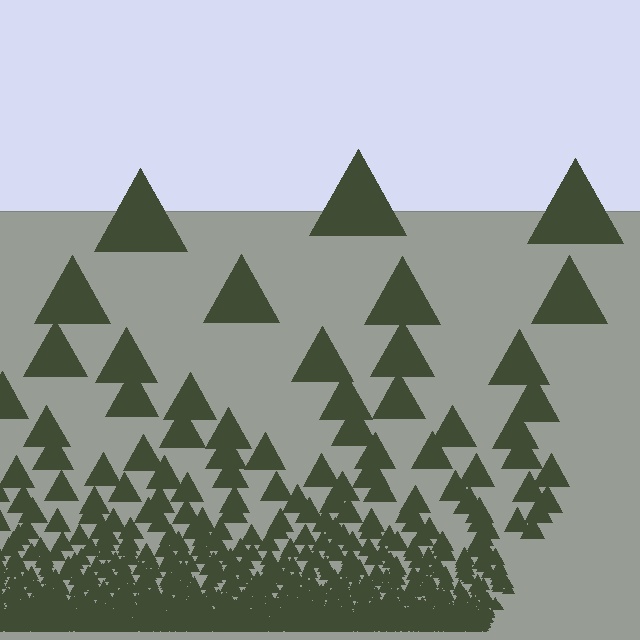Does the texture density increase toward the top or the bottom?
Density increases toward the bottom.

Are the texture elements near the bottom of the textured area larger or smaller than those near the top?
Smaller. The gradient is inverted — elements near the bottom are smaller and denser.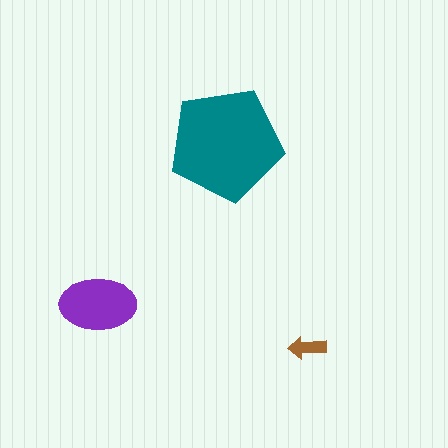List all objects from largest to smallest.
The teal pentagon, the purple ellipse, the brown arrow.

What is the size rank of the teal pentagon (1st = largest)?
1st.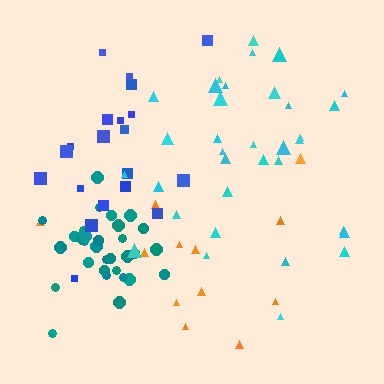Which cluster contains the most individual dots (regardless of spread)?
Teal (34).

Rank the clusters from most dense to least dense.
teal, cyan, blue, orange.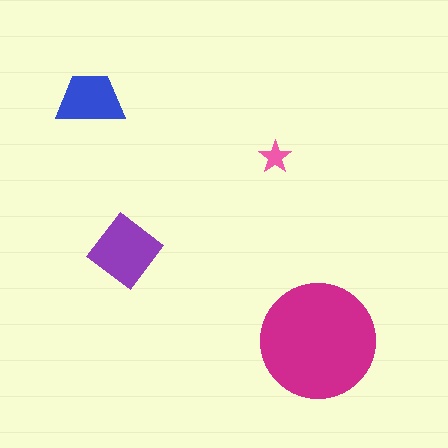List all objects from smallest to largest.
The pink star, the blue trapezoid, the purple diamond, the magenta circle.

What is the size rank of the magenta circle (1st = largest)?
1st.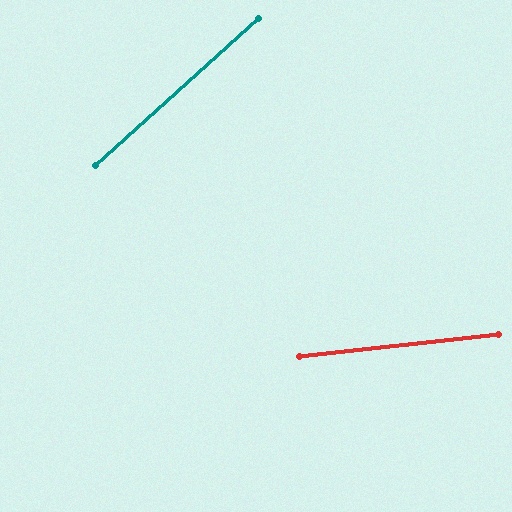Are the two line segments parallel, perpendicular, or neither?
Neither parallel nor perpendicular — they differ by about 36°.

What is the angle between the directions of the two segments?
Approximately 36 degrees.